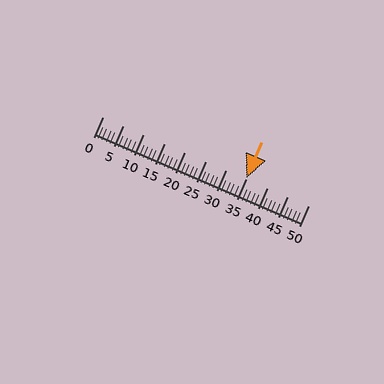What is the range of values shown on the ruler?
The ruler shows values from 0 to 50.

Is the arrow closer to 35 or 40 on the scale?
The arrow is closer to 35.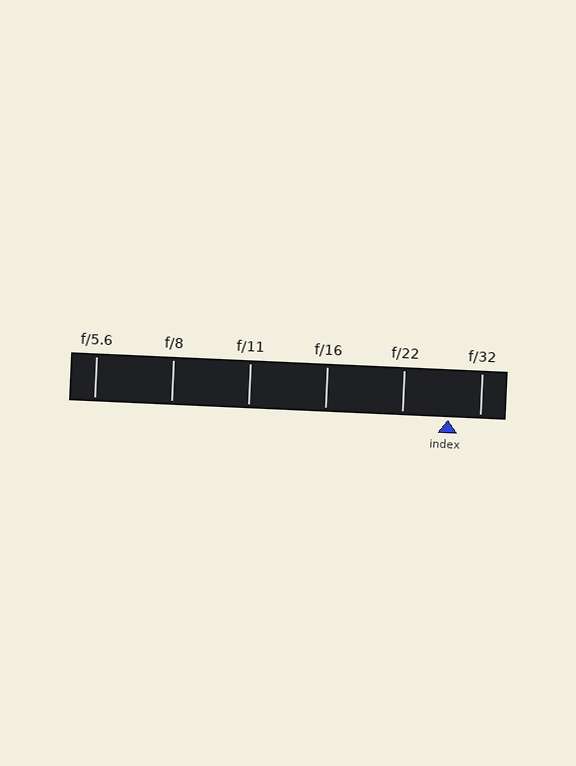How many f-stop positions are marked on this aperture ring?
There are 6 f-stop positions marked.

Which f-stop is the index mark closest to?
The index mark is closest to f/32.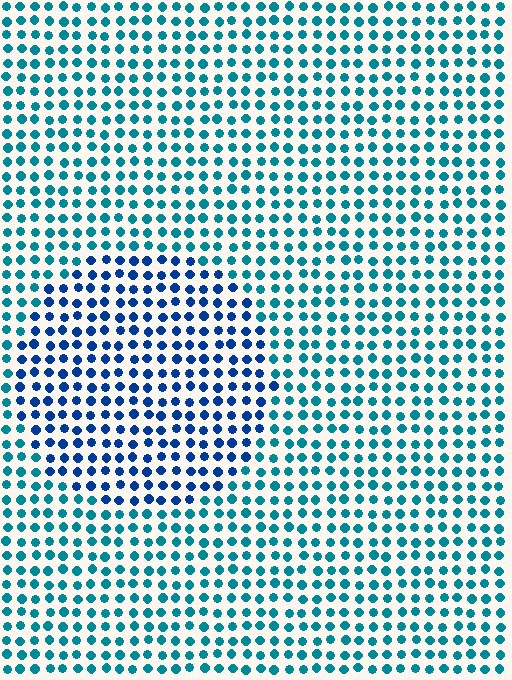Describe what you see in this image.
The image is filled with small teal elements in a uniform arrangement. A circle-shaped region is visible where the elements are tinted to a slightly different hue, forming a subtle color boundary.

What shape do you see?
I see a circle.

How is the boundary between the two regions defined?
The boundary is defined purely by a slight shift in hue (about 32 degrees). Spacing, size, and orientation are identical on both sides.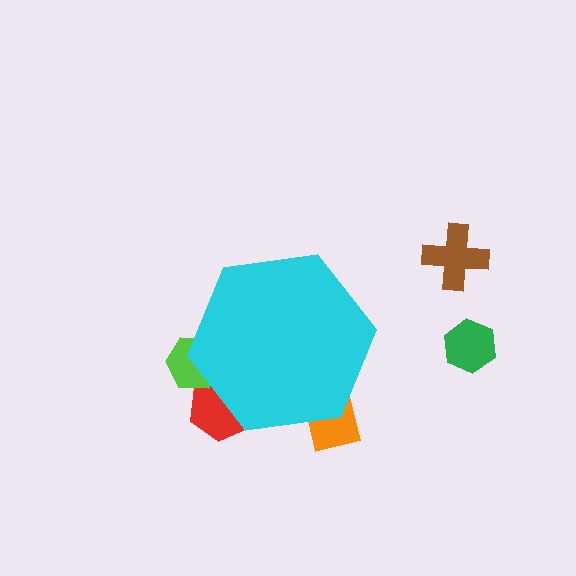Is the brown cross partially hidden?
No, the brown cross is fully visible.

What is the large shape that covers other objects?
A cyan hexagon.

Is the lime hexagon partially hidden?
Yes, the lime hexagon is partially hidden behind the cyan hexagon.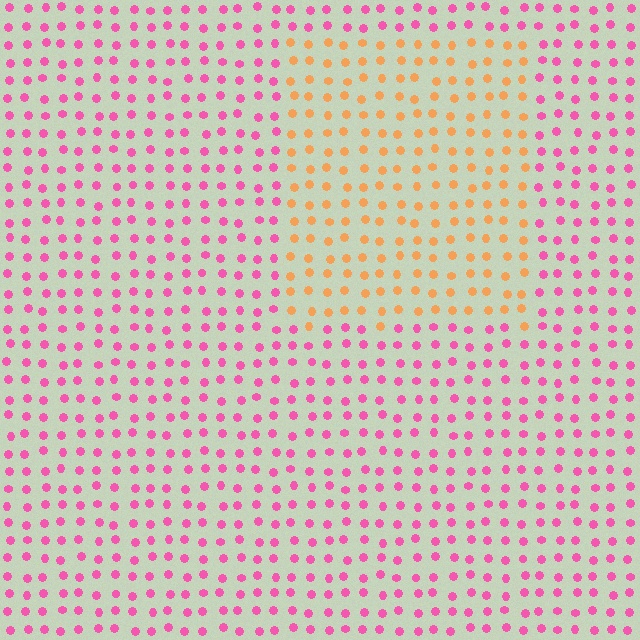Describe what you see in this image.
The image is filled with small pink elements in a uniform arrangement. A rectangle-shaped region is visible where the elements are tinted to a slightly different hue, forming a subtle color boundary.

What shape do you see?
I see a rectangle.